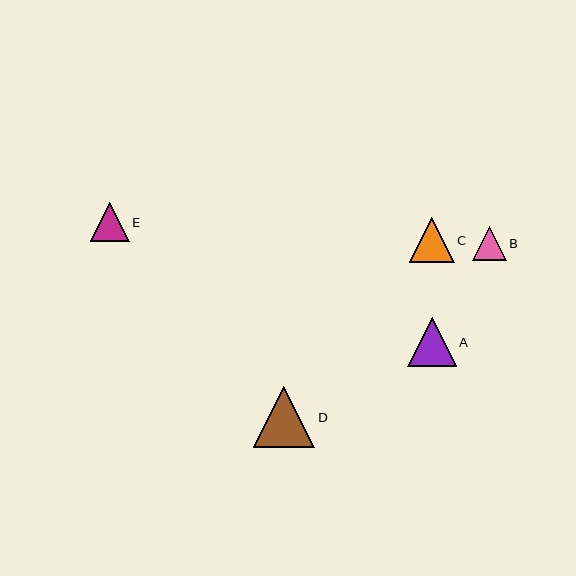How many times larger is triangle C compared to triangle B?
Triangle C is approximately 1.3 times the size of triangle B.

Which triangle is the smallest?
Triangle B is the smallest with a size of approximately 34 pixels.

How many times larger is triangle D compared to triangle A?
Triangle D is approximately 1.3 times the size of triangle A.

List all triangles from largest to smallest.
From largest to smallest: D, A, C, E, B.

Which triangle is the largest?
Triangle D is the largest with a size of approximately 61 pixels.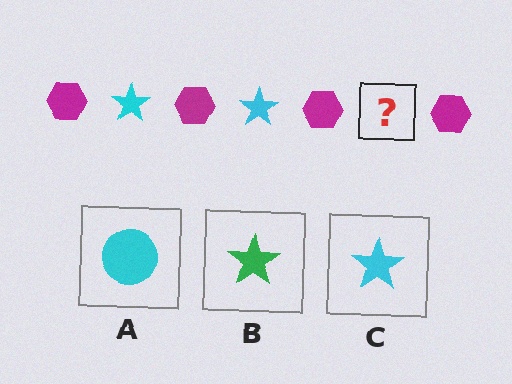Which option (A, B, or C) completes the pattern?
C.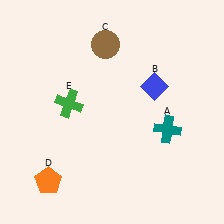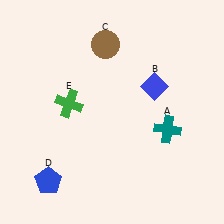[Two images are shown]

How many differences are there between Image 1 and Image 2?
There is 1 difference between the two images.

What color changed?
The pentagon (D) changed from orange in Image 1 to blue in Image 2.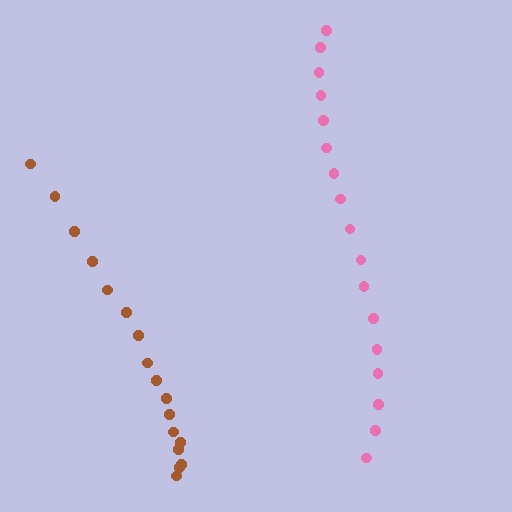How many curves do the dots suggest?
There are 2 distinct paths.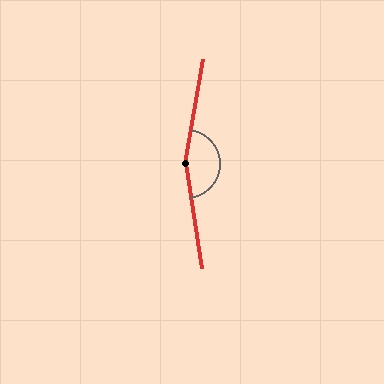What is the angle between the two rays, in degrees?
Approximately 162 degrees.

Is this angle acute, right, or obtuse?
It is obtuse.